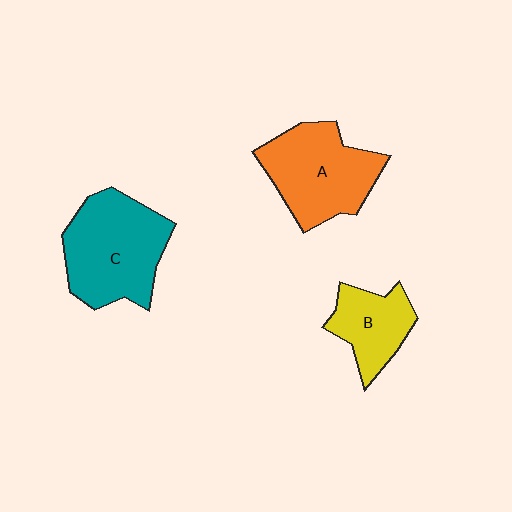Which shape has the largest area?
Shape C (teal).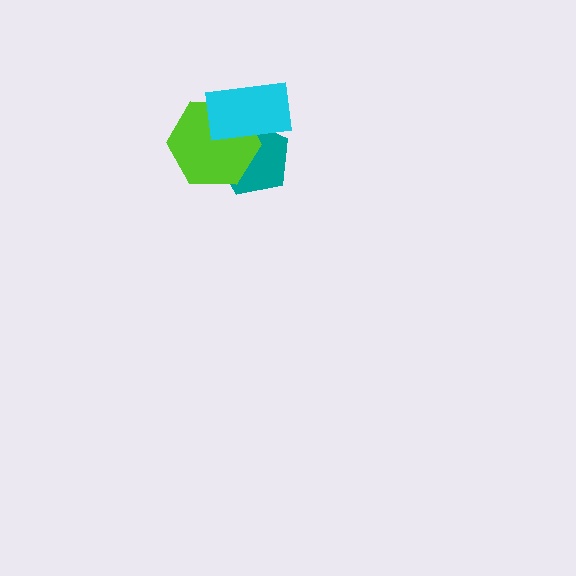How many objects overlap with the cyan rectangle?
2 objects overlap with the cyan rectangle.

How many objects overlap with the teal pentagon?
2 objects overlap with the teal pentagon.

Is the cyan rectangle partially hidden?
No, no other shape covers it.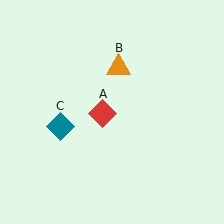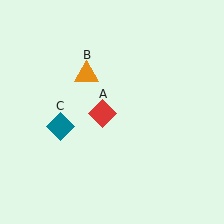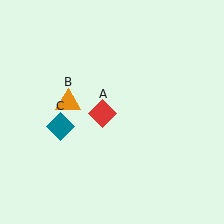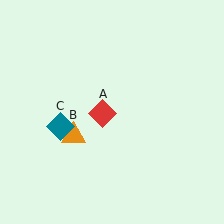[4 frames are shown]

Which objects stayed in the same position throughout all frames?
Red diamond (object A) and teal diamond (object C) remained stationary.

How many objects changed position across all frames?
1 object changed position: orange triangle (object B).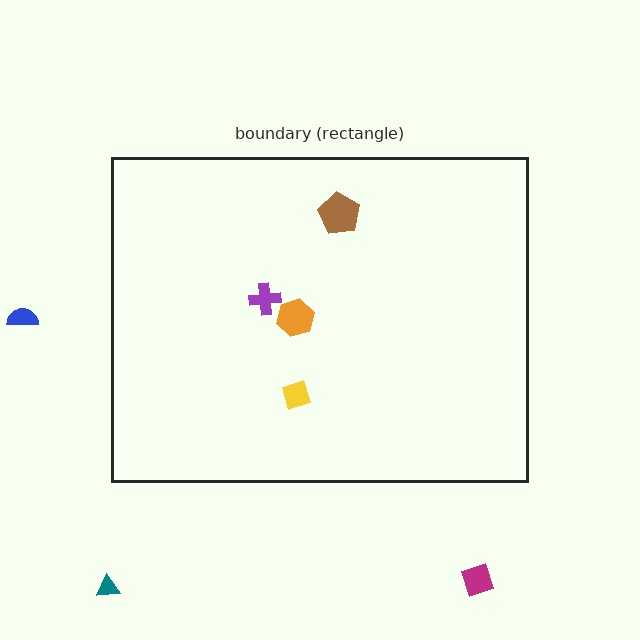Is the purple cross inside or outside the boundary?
Inside.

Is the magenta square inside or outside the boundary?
Outside.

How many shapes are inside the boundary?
4 inside, 3 outside.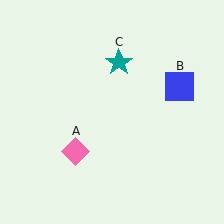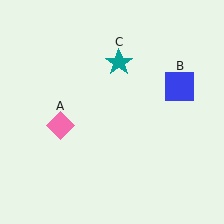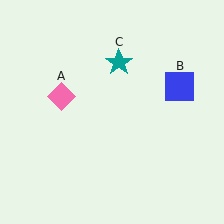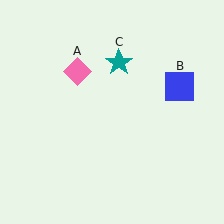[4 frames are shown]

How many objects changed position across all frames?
1 object changed position: pink diamond (object A).